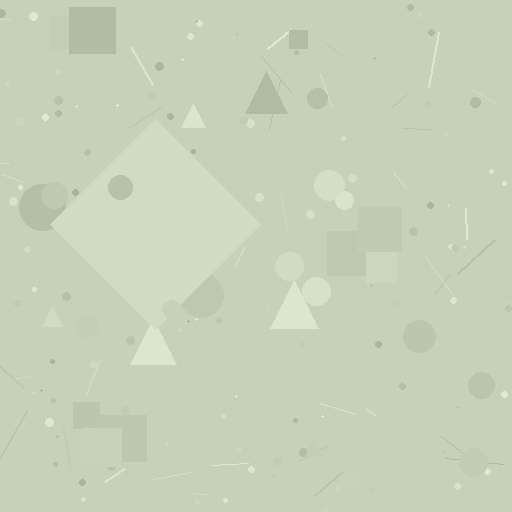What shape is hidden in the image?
A diamond is hidden in the image.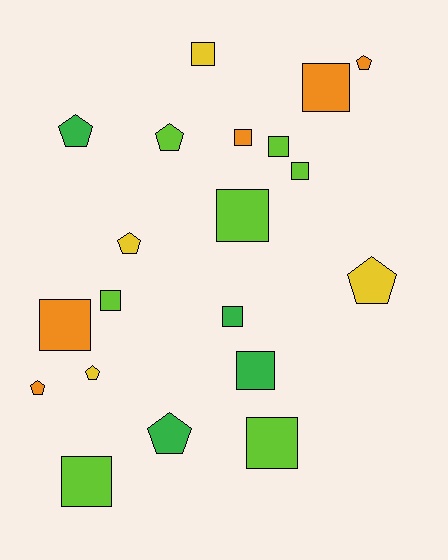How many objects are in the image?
There are 20 objects.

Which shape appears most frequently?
Square, with 12 objects.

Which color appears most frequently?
Lime, with 7 objects.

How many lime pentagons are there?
There is 1 lime pentagon.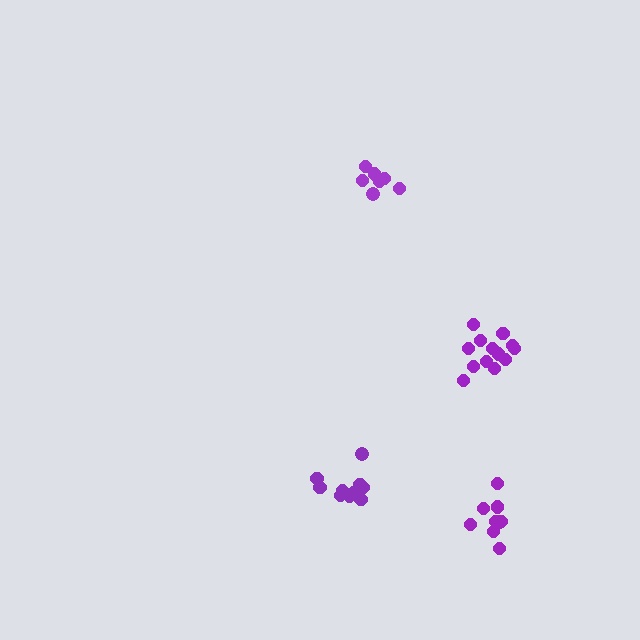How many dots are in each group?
Group 1: 10 dots, Group 2: 7 dots, Group 3: 10 dots, Group 4: 13 dots (40 total).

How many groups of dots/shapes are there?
There are 4 groups.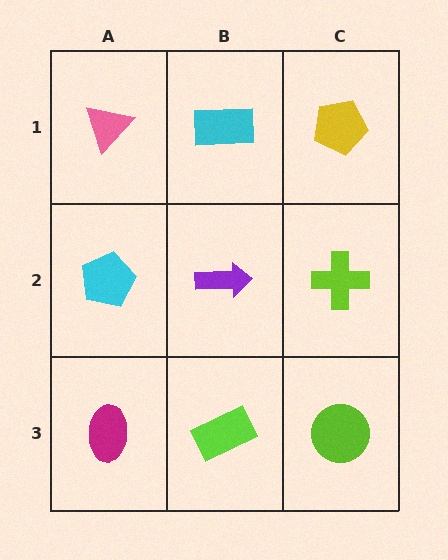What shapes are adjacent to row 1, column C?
A lime cross (row 2, column C), a cyan rectangle (row 1, column B).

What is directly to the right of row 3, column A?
A lime rectangle.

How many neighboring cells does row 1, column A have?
2.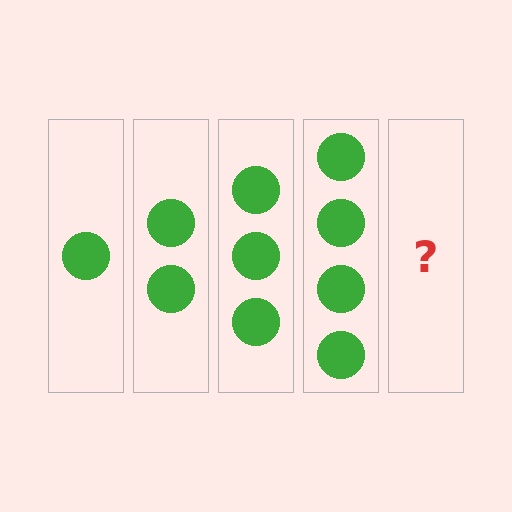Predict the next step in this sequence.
The next step is 5 circles.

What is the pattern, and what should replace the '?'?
The pattern is that each step adds one more circle. The '?' should be 5 circles.